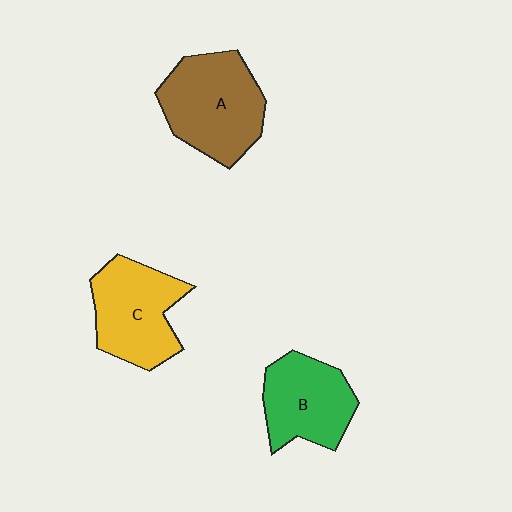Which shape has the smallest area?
Shape B (green).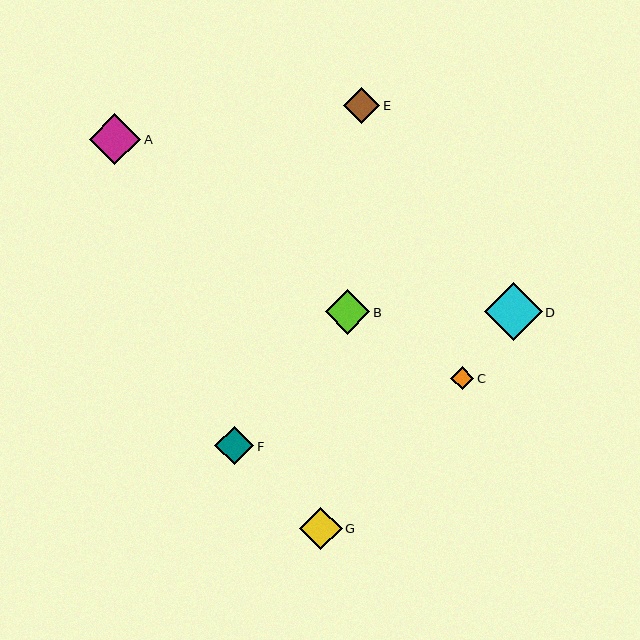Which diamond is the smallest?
Diamond C is the smallest with a size of approximately 23 pixels.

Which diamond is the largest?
Diamond D is the largest with a size of approximately 58 pixels.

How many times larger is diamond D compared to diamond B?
Diamond D is approximately 1.3 times the size of diamond B.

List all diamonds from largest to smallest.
From largest to smallest: D, A, B, G, F, E, C.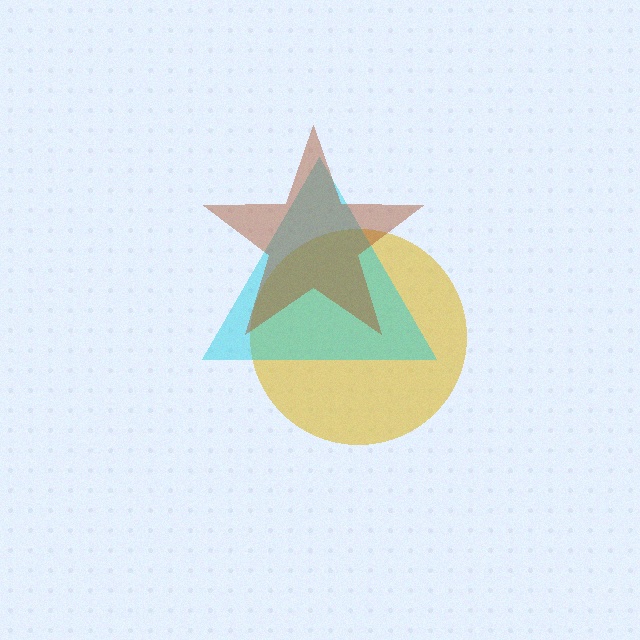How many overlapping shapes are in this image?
There are 3 overlapping shapes in the image.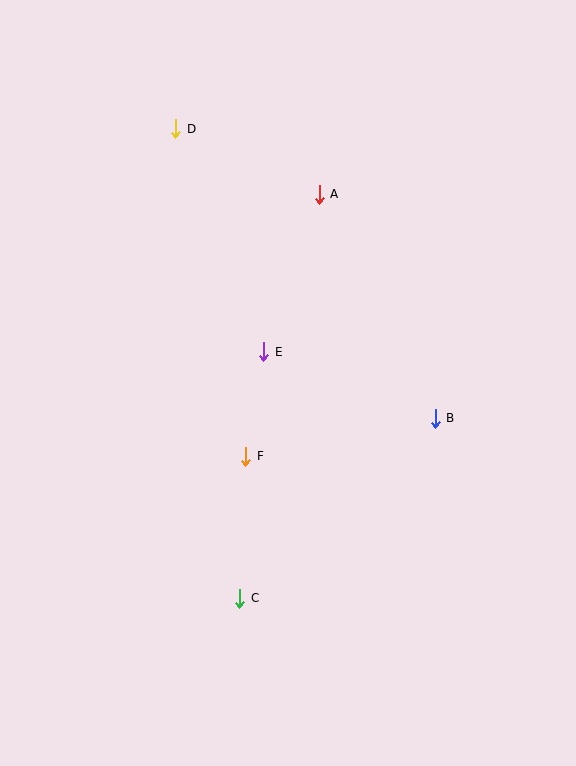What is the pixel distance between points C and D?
The distance between C and D is 474 pixels.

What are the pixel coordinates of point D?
Point D is at (176, 129).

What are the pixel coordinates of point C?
Point C is at (240, 598).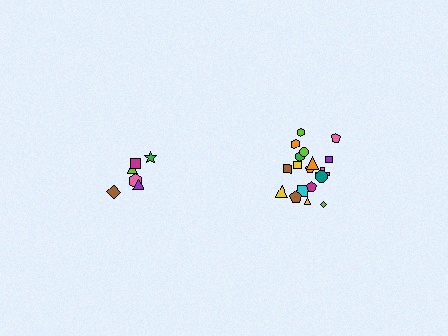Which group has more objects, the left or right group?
The right group.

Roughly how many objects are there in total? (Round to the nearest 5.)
Roughly 25 objects in total.